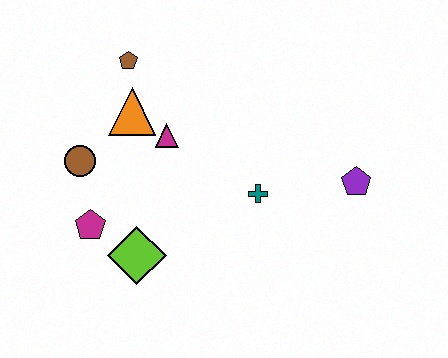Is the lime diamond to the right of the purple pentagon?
No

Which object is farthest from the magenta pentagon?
The purple pentagon is farthest from the magenta pentagon.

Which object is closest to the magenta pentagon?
The lime diamond is closest to the magenta pentagon.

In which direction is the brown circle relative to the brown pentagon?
The brown circle is below the brown pentagon.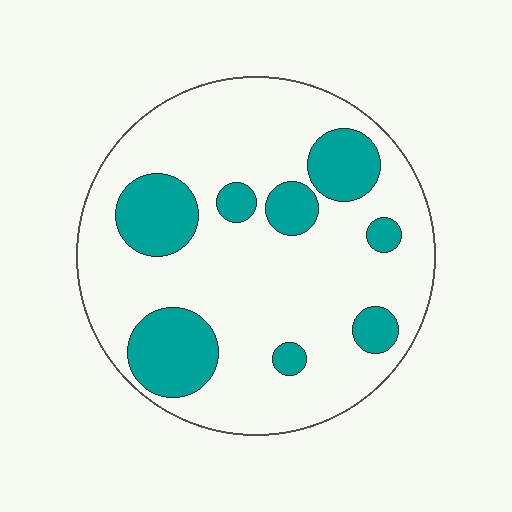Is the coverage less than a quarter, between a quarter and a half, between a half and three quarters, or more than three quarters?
Less than a quarter.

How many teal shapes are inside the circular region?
8.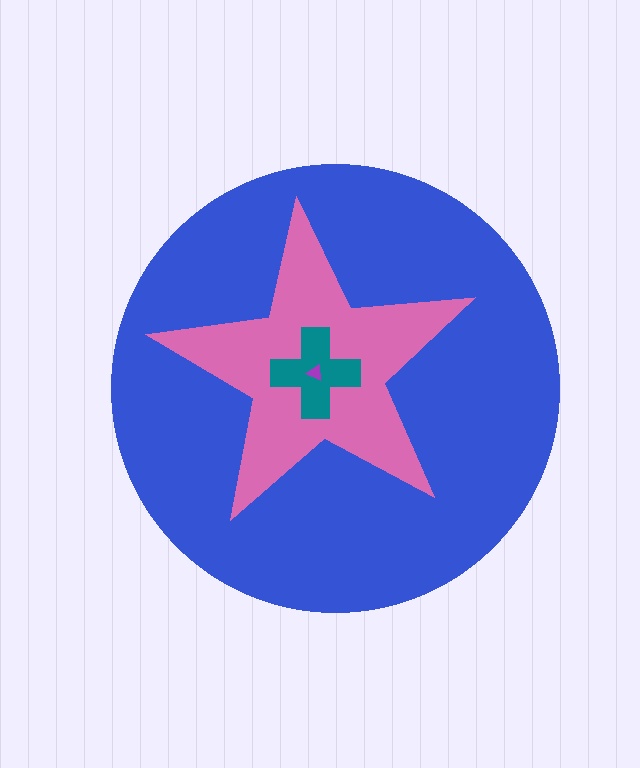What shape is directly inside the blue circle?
The pink star.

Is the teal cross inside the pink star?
Yes.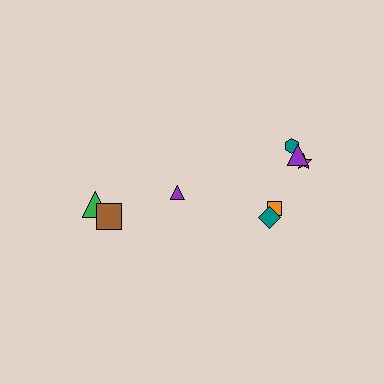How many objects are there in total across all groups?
There are 8 objects.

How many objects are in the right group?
There are 5 objects.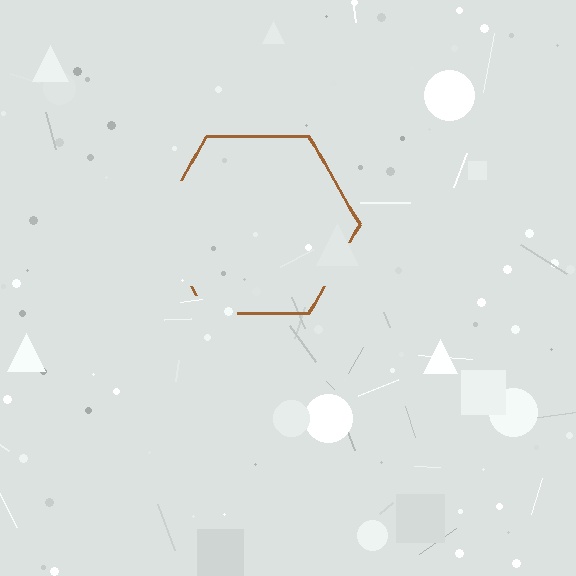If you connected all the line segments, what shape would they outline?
They would outline a hexagon.